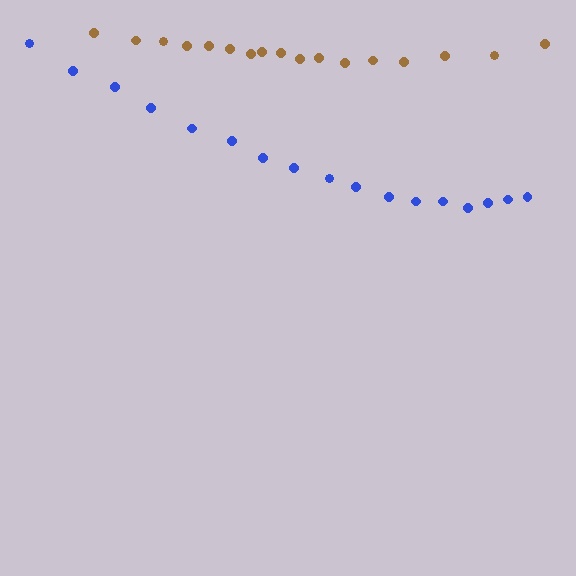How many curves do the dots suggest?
There are 2 distinct paths.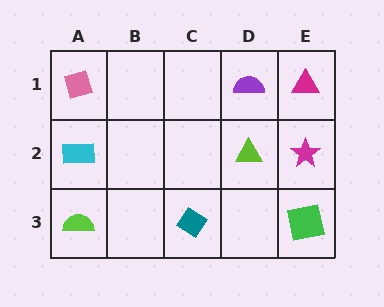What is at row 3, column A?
A lime semicircle.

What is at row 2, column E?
A magenta star.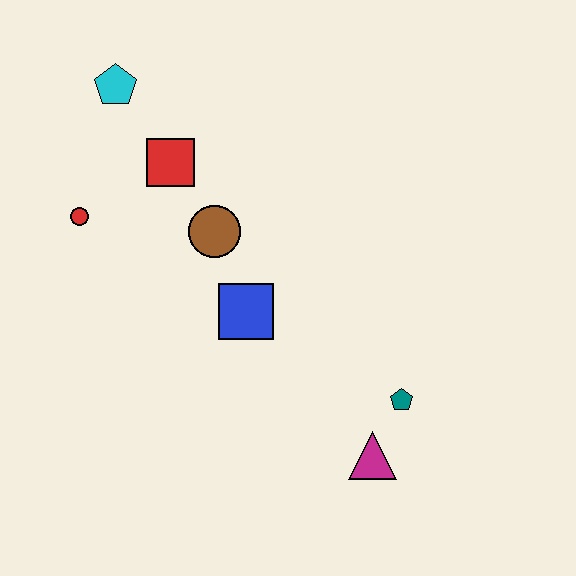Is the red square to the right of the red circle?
Yes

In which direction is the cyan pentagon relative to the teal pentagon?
The cyan pentagon is above the teal pentagon.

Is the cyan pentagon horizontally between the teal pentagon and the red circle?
Yes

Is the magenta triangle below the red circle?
Yes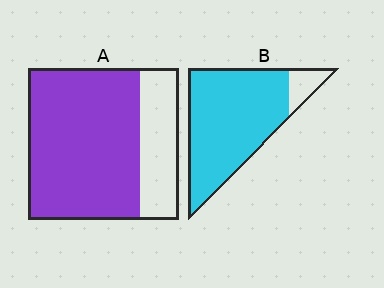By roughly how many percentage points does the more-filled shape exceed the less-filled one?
By roughly 15 percentage points (B over A).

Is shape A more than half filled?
Yes.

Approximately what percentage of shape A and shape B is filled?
A is approximately 75% and B is approximately 90%.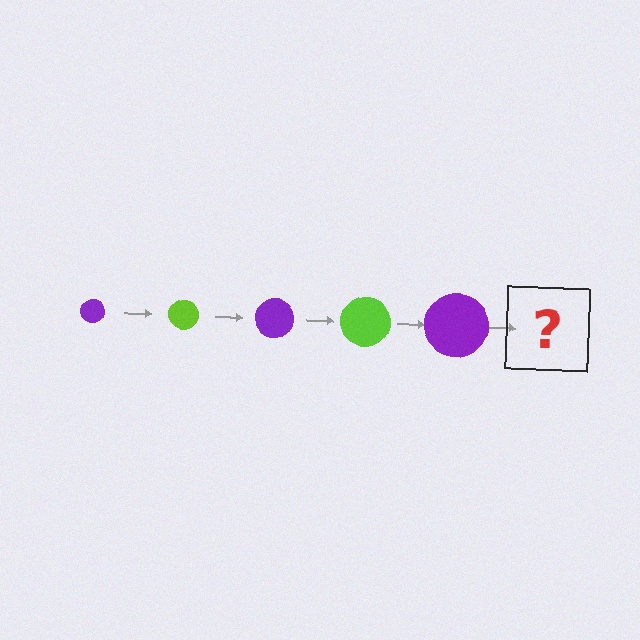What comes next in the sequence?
The next element should be a lime circle, larger than the previous one.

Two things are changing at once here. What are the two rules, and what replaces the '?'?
The two rules are that the circle grows larger each step and the color cycles through purple and lime. The '?' should be a lime circle, larger than the previous one.